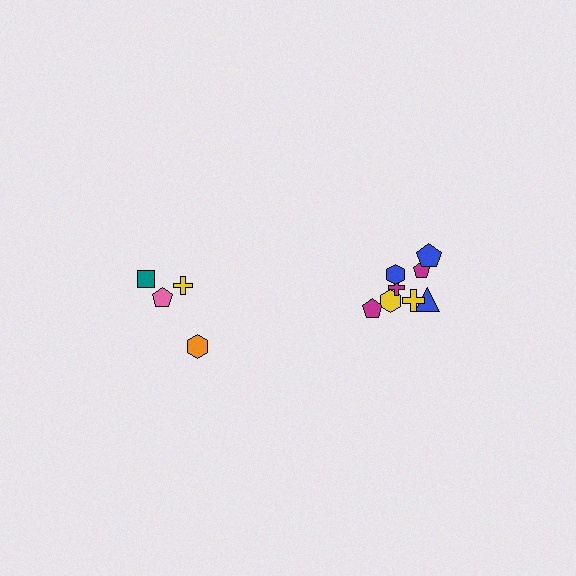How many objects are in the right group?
There are 8 objects.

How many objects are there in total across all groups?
There are 12 objects.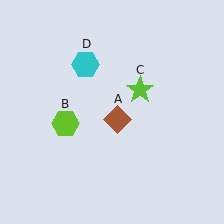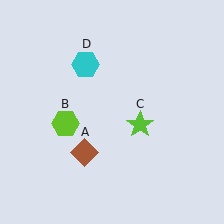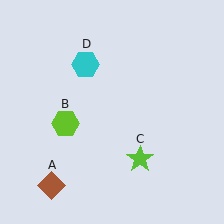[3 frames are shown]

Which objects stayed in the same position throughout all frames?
Lime hexagon (object B) and cyan hexagon (object D) remained stationary.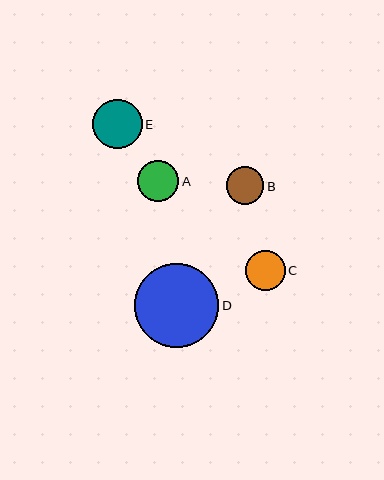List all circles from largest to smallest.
From largest to smallest: D, E, A, C, B.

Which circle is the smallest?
Circle B is the smallest with a size of approximately 37 pixels.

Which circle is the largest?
Circle D is the largest with a size of approximately 84 pixels.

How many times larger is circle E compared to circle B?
Circle E is approximately 1.3 times the size of circle B.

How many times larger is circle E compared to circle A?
Circle E is approximately 1.2 times the size of circle A.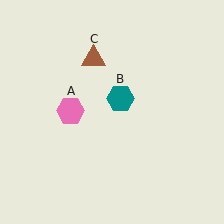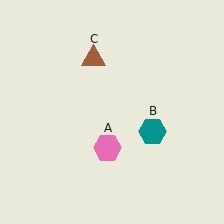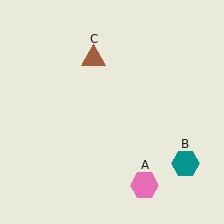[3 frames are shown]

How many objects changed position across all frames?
2 objects changed position: pink hexagon (object A), teal hexagon (object B).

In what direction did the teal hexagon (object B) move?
The teal hexagon (object B) moved down and to the right.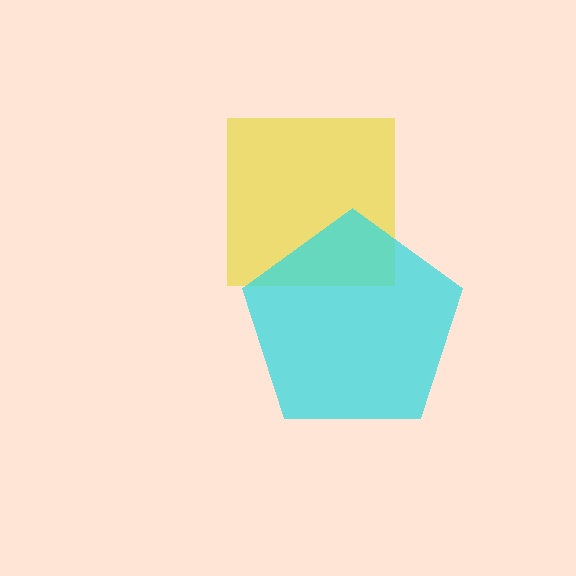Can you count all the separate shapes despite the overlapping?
Yes, there are 2 separate shapes.